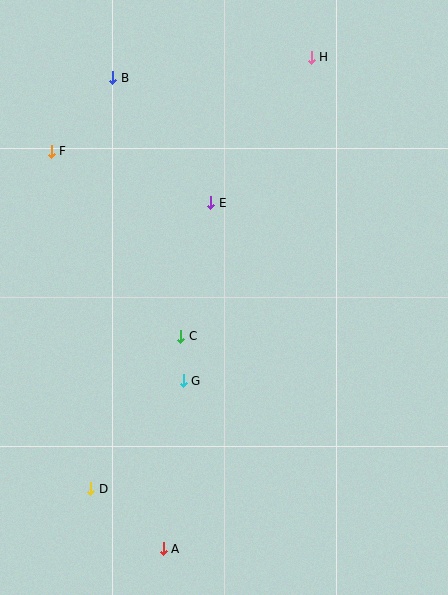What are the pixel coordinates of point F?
Point F is at (51, 151).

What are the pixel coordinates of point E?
Point E is at (211, 203).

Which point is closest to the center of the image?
Point C at (181, 336) is closest to the center.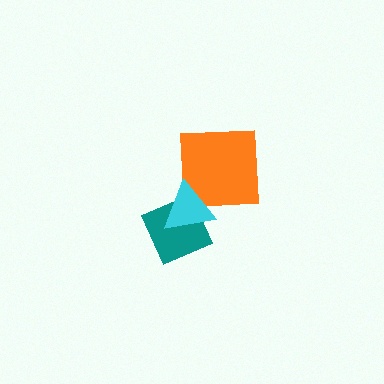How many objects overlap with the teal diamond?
1 object overlaps with the teal diamond.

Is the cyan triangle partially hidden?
No, no other shape covers it.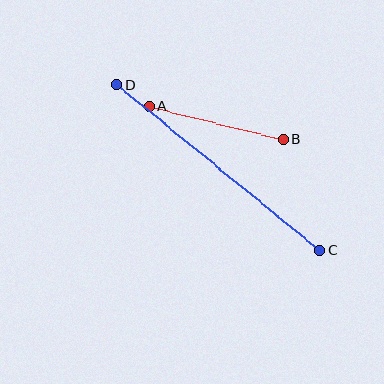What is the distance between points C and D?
The distance is approximately 261 pixels.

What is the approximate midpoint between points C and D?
The midpoint is at approximately (218, 168) pixels.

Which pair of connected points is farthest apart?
Points C and D are farthest apart.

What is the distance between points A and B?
The distance is approximately 138 pixels.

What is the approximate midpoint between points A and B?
The midpoint is at approximately (216, 123) pixels.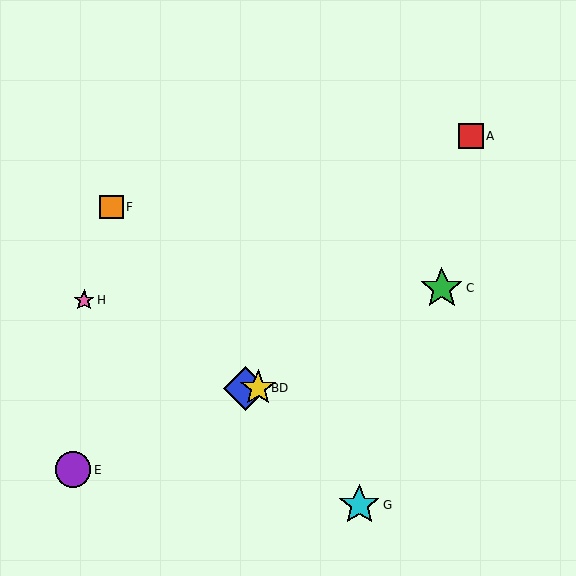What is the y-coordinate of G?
Object G is at y≈505.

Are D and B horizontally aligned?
Yes, both are at y≈388.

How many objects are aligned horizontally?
2 objects (B, D) are aligned horizontally.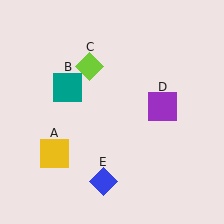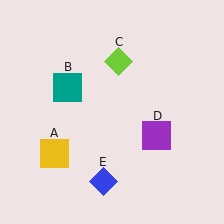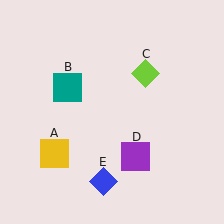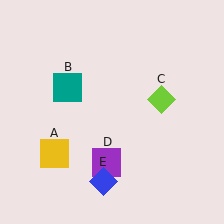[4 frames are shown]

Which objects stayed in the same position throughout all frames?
Yellow square (object A) and teal square (object B) and blue diamond (object E) remained stationary.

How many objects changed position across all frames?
2 objects changed position: lime diamond (object C), purple square (object D).